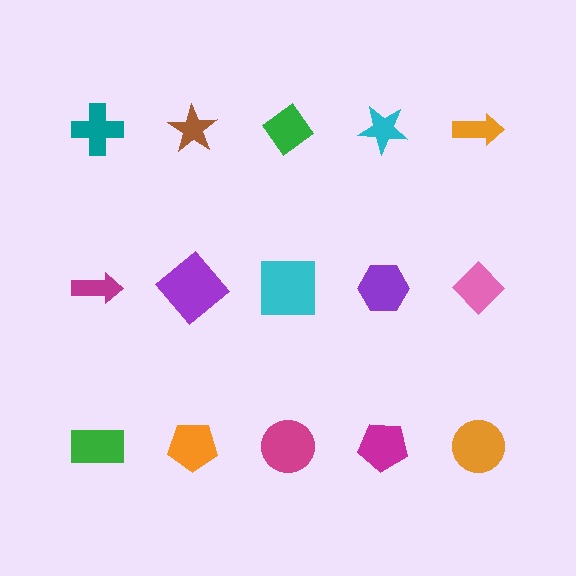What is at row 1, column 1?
A teal cross.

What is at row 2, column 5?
A pink diamond.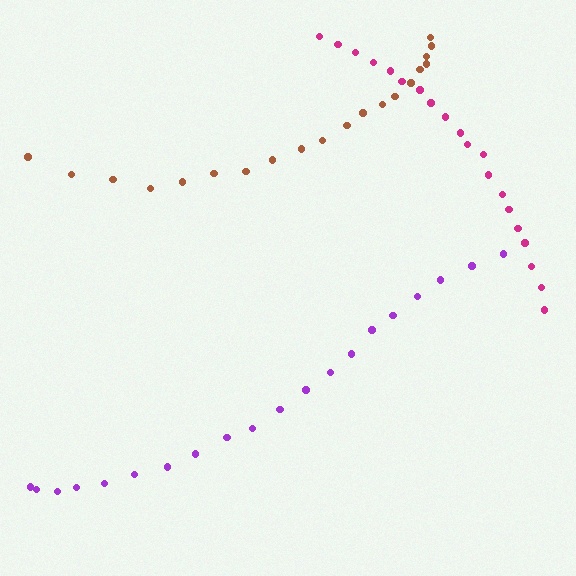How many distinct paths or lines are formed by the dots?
There are 3 distinct paths.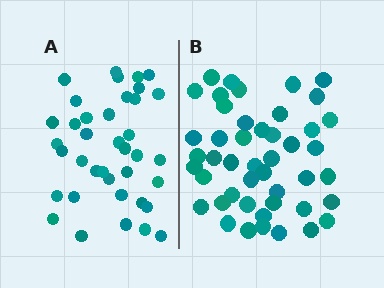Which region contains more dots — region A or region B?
Region B (the right region) has more dots.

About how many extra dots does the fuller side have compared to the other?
Region B has roughly 8 or so more dots than region A.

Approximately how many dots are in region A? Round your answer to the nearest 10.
About 40 dots. (The exact count is 38, which rounds to 40.)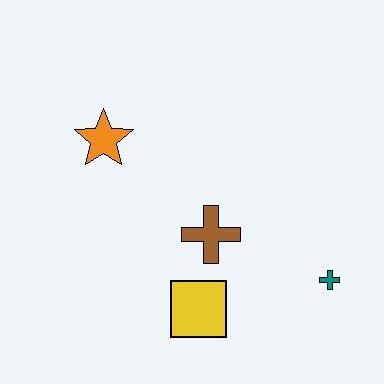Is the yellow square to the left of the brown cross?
Yes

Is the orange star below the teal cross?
No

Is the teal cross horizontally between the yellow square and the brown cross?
No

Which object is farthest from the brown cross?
The orange star is farthest from the brown cross.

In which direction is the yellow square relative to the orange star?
The yellow square is below the orange star.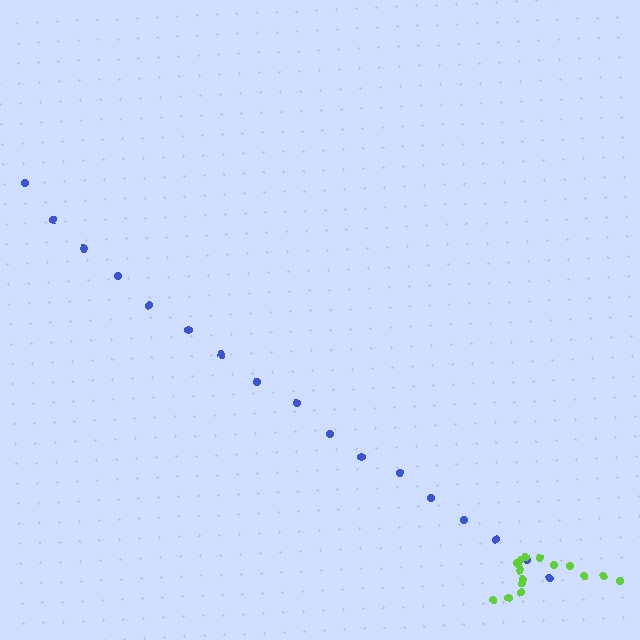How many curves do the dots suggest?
There are 2 distinct paths.